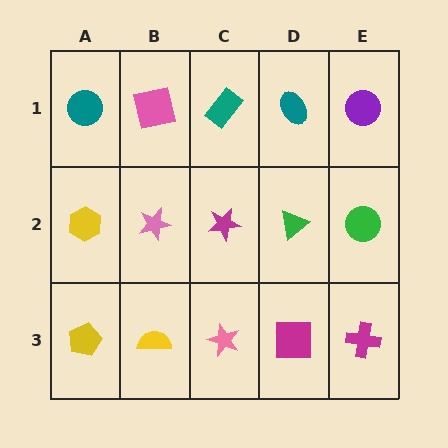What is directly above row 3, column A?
A yellow hexagon.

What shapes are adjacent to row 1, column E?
A green circle (row 2, column E), a teal ellipse (row 1, column D).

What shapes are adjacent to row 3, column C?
A magenta star (row 2, column C), a yellow semicircle (row 3, column B), a magenta square (row 3, column D).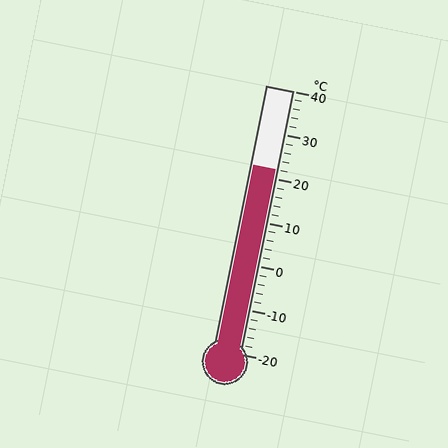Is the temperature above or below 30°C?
The temperature is below 30°C.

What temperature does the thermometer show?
The thermometer shows approximately 22°C.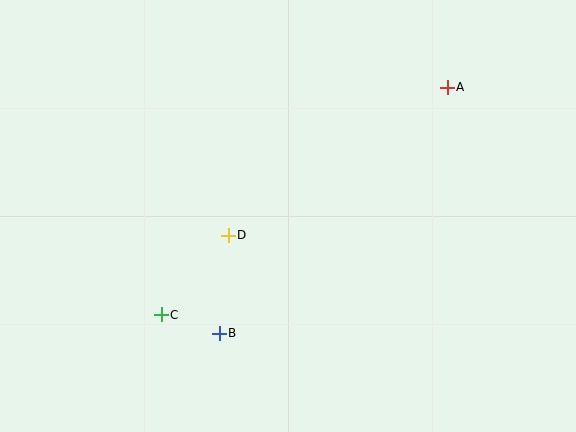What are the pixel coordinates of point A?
Point A is at (447, 87).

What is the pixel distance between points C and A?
The distance between C and A is 365 pixels.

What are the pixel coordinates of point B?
Point B is at (219, 333).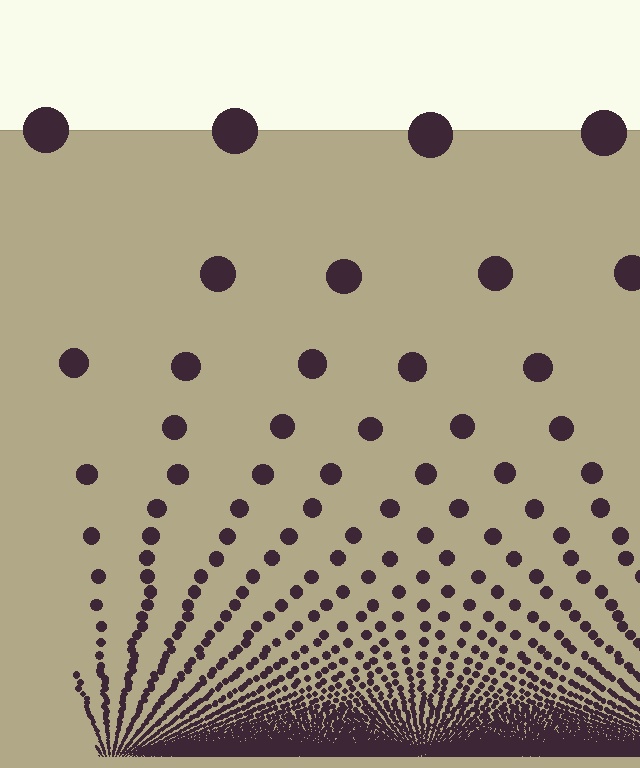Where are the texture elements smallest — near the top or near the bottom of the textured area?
Near the bottom.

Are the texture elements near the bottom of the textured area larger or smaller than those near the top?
Smaller. The gradient is inverted — elements near the bottom are smaller and denser.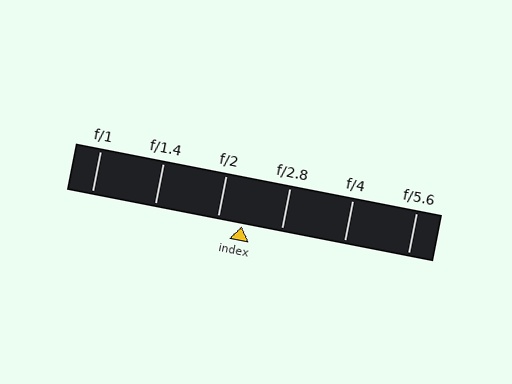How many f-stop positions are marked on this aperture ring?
There are 6 f-stop positions marked.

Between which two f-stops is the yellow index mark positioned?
The index mark is between f/2 and f/2.8.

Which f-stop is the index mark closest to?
The index mark is closest to f/2.